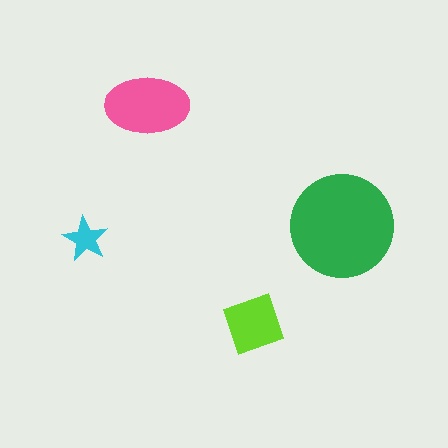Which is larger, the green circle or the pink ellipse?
The green circle.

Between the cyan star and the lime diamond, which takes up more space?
The lime diamond.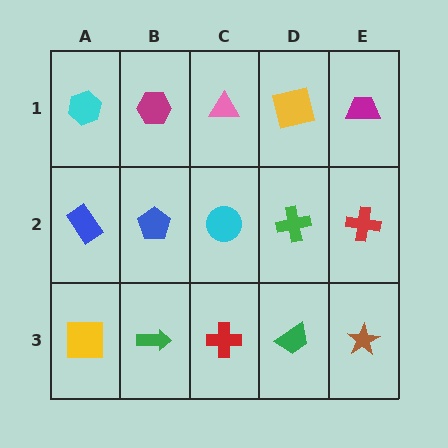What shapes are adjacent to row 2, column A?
A cyan hexagon (row 1, column A), a yellow square (row 3, column A), a blue pentagon (row 2, column B).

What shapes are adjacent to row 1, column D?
A green cross (row 2, column D), a pink triangle (row 1, column C), a magenta trapezoid (row 1, column E).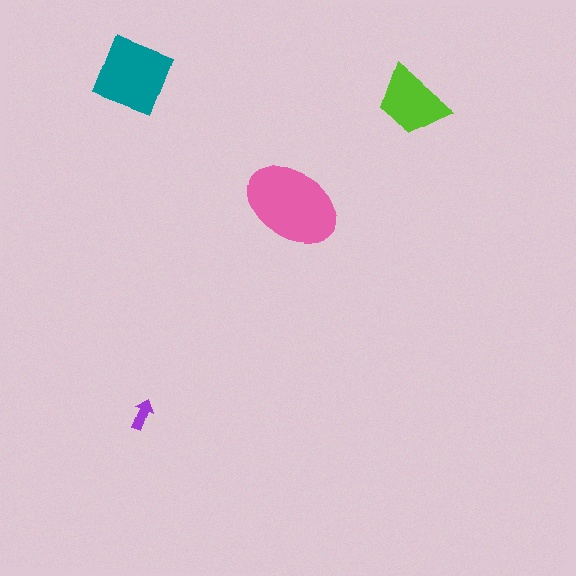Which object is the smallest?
The purple arrow.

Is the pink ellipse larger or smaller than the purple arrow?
Larger.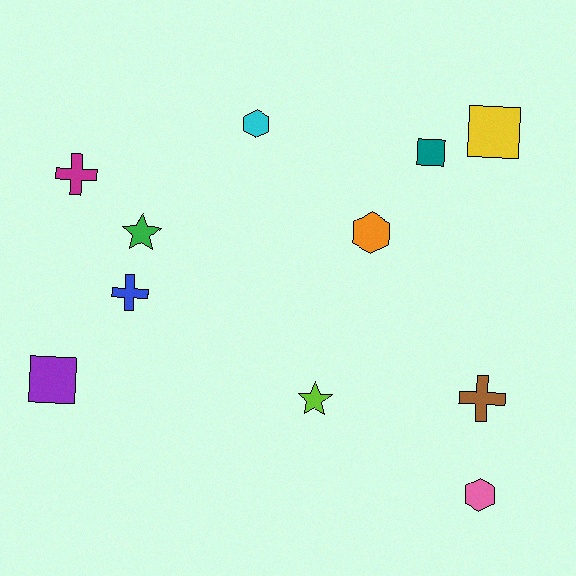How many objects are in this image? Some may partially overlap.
There are 11 objects.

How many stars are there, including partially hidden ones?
There are 2 stars.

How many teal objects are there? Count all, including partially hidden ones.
There is 1 teal object.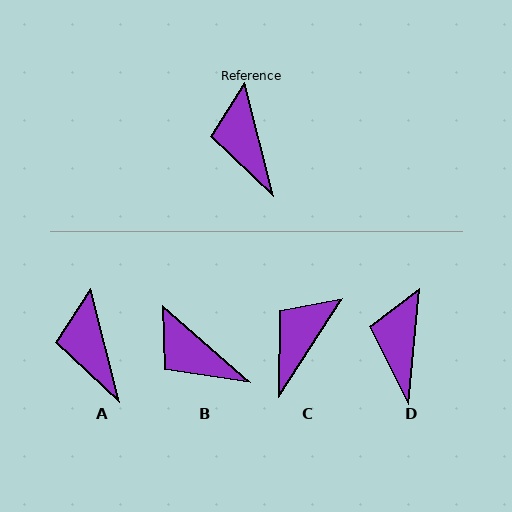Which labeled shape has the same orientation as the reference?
A.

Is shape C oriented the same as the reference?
No, it is off by about 47 degrees.